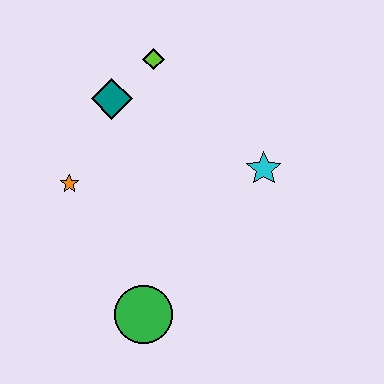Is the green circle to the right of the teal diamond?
Yes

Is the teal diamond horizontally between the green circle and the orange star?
Yes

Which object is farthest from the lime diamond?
The green circle is farthest from the lime diamond.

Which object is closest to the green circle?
The orange star is closest to the green circle.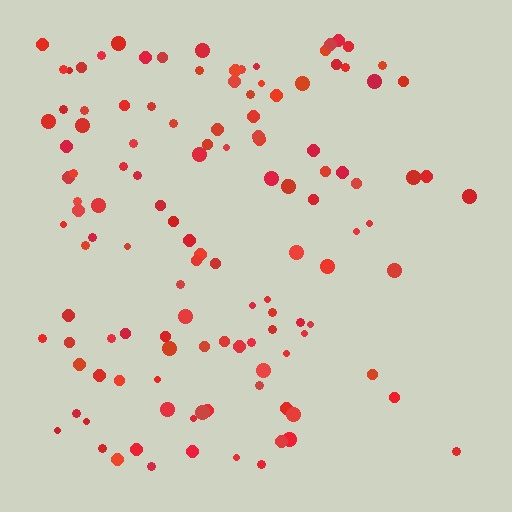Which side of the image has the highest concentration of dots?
The left.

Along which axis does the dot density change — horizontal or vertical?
Horizontal.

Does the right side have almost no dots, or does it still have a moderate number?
Still a moderate number, just noticeably fewer than the left.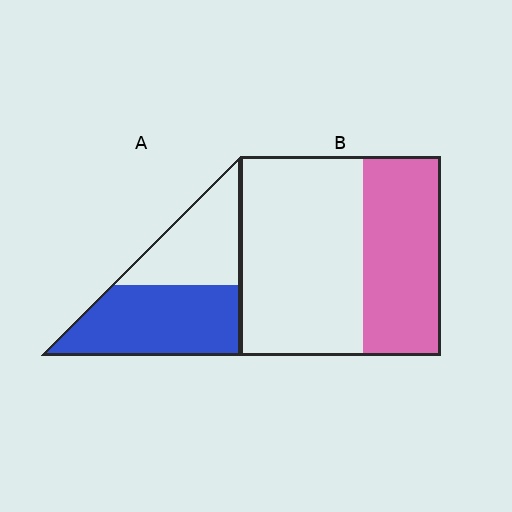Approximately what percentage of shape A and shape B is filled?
A is approximately 60% and B is approximately 40%.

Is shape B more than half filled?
No.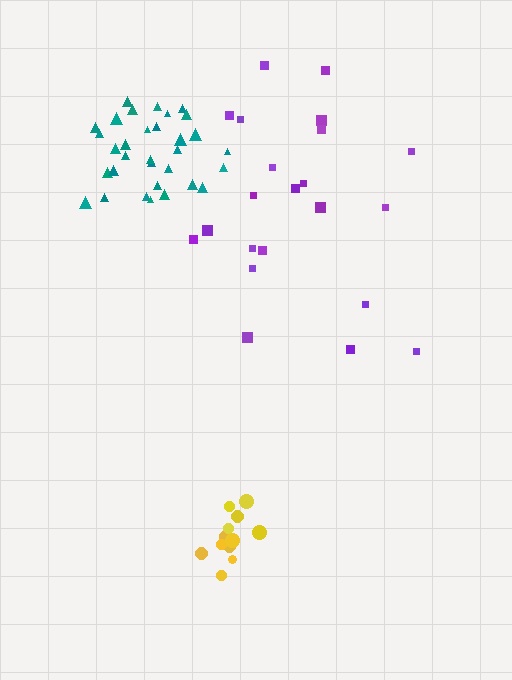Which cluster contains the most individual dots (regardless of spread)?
Teal (32).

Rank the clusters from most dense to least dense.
yellow, teal, purple.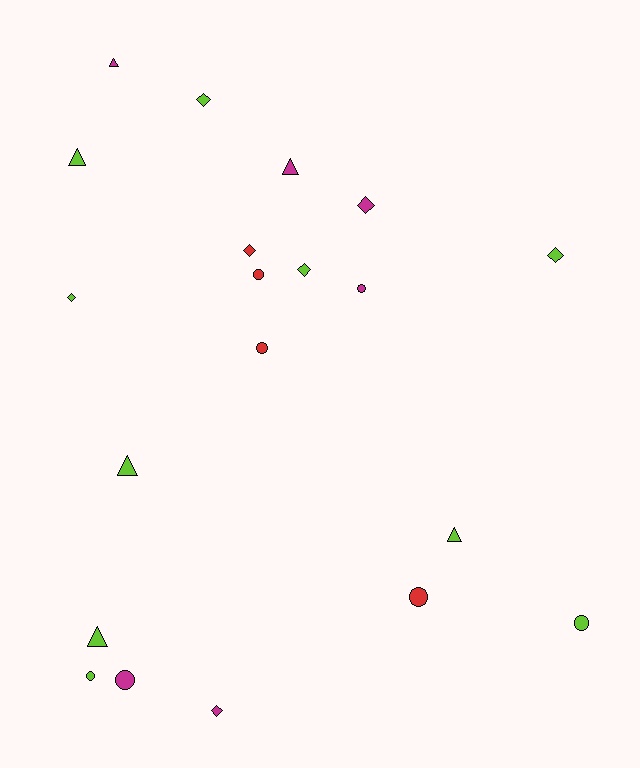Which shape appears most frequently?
Diamond, with 7 objects.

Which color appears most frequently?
Lime, with 10 objects.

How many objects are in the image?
There are 20 objects.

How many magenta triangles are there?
There are 2 magenta triangles.